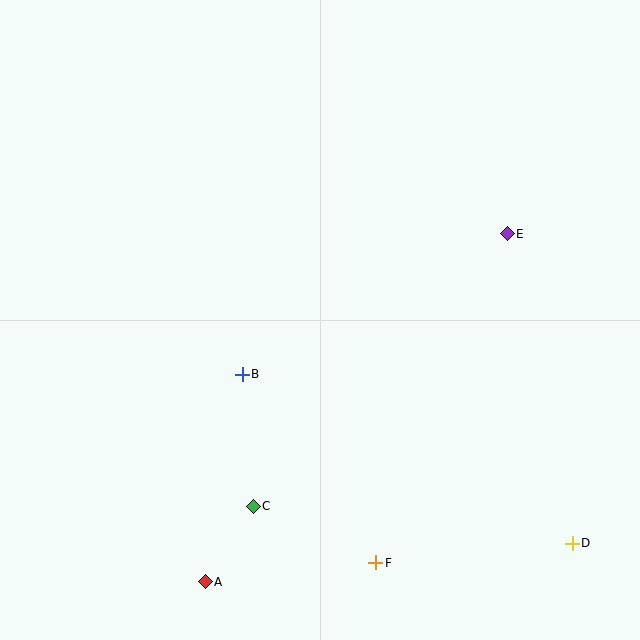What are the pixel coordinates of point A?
Point A is at (205, 582).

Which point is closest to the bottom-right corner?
Point D is closest to the bottom-right corner.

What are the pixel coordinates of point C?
Point C is at (253, 506).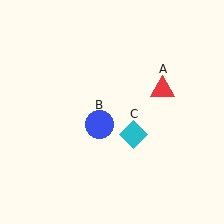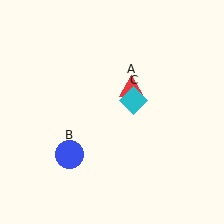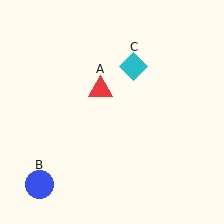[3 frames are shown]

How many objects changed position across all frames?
3 objects changed position: red triangle (object A), blue circle (object B), cyan diamond (object C).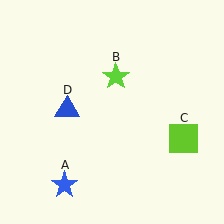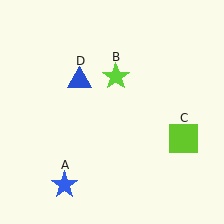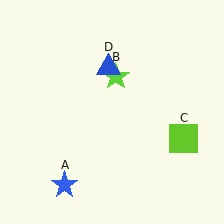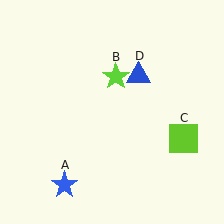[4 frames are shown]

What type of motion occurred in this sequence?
The blue triangle (object D) rotated clockwise around the center of the scene.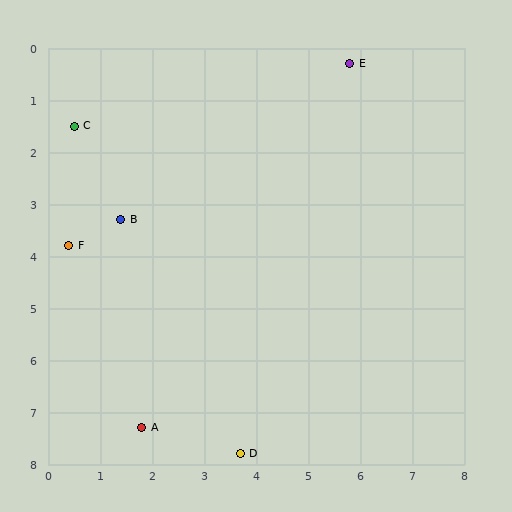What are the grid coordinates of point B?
Point B is at approximately (1.4, 3.3).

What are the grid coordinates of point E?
Point E is at approximately (5.8, 0.3).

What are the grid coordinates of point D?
Point D is at approximately (3.7, 7.8).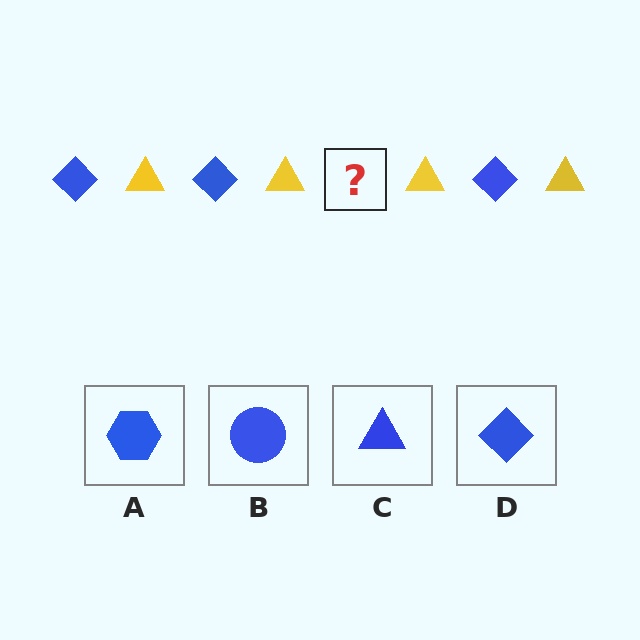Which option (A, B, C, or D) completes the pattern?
D.